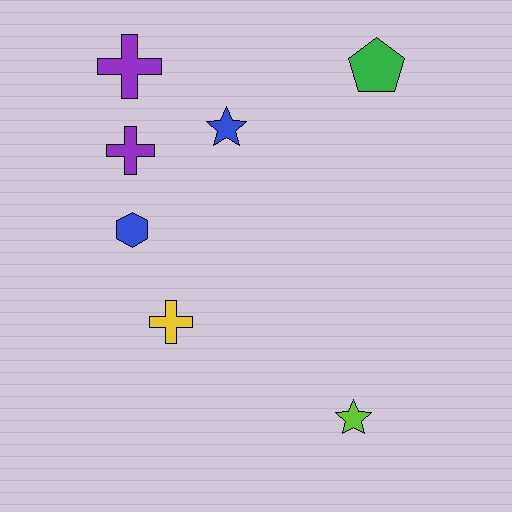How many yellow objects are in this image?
There is 1 yellow object.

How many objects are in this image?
There are 7 objects.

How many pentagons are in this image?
There is 1 pentagon.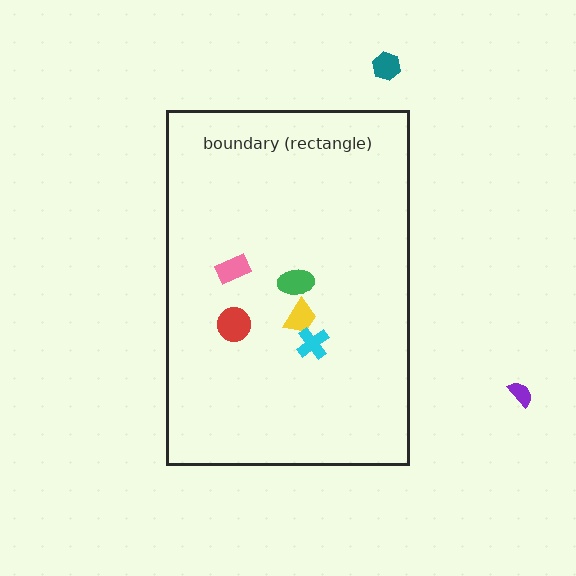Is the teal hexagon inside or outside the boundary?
Outside.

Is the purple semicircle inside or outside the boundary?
Outside.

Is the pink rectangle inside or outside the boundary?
Inside.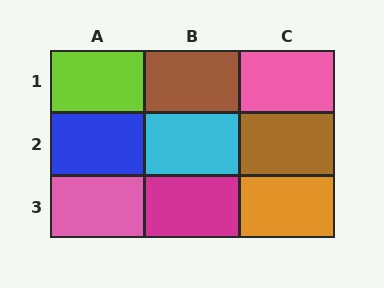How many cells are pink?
2 cells are pink.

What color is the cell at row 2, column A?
Blue.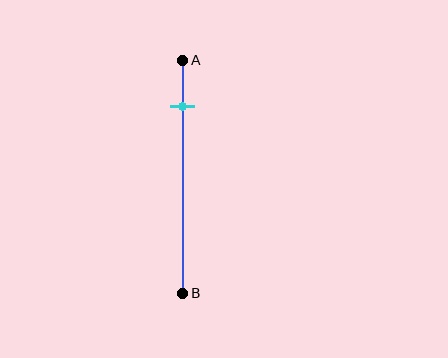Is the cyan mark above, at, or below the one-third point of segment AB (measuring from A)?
The cyan mark is above the one-third point of segment AB.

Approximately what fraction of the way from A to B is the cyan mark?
The cyan mark is approximately 20% of the way from A to B.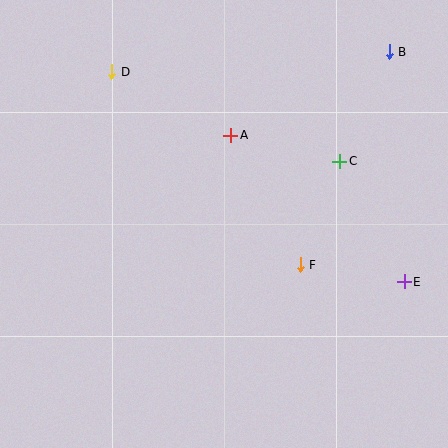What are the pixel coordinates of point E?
Point E is at (404, 282).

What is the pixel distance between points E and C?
The distance between E and C is 136 pixels.